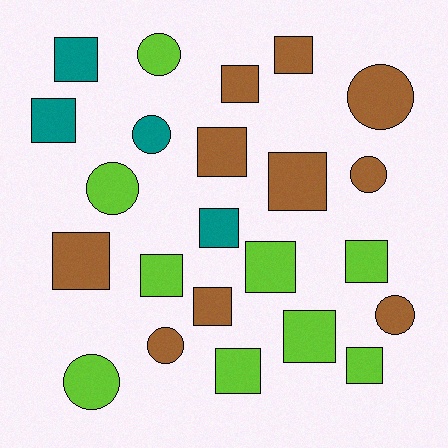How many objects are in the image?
There are 23 objects.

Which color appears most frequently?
Brown, with 10 objects.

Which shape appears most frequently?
Square, with 15 objects.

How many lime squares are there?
There are 6 lime squares.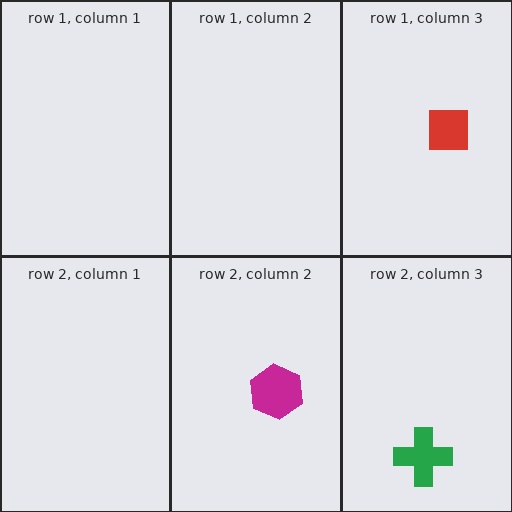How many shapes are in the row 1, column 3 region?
1.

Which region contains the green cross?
The row 2, column 3 region.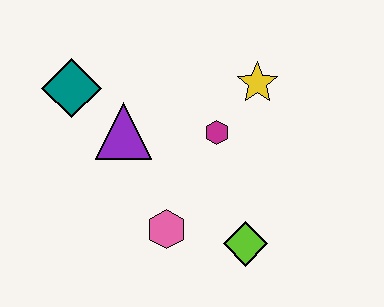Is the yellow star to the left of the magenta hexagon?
No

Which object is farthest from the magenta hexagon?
The teal diamond is farthest from the magenta hexagon.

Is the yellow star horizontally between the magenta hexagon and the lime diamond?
No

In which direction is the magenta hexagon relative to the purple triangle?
The magenta hexagon is to the right of the purple triangle.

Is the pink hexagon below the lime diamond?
No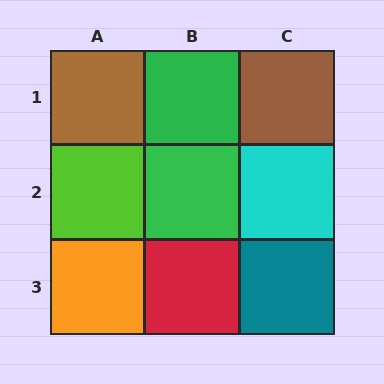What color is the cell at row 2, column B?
Green.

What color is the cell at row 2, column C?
Cyan.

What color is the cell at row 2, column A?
Lime.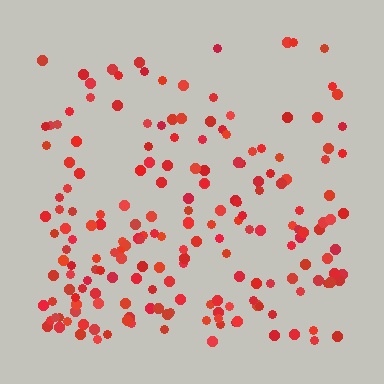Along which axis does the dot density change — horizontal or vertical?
Vertical.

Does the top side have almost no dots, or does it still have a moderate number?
Still a moderate number, just noticeably fewer than the bottom.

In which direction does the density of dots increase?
From top to bottom, with the bottom side densest.